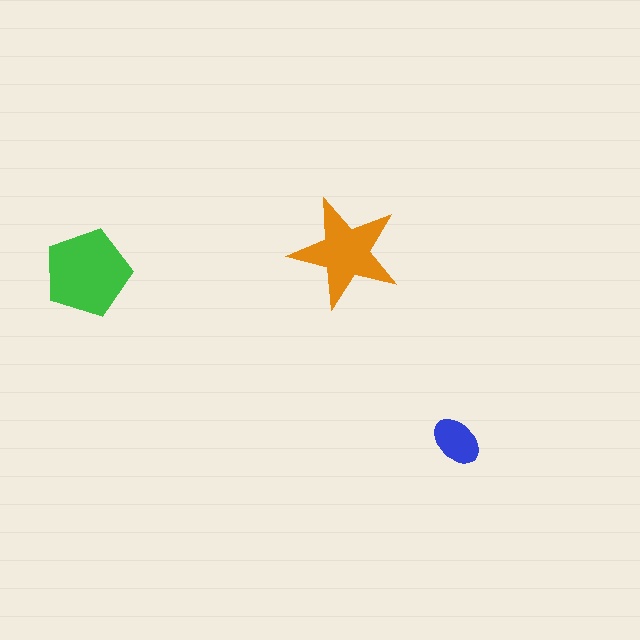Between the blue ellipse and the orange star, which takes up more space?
The orange star.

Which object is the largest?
The green pentagon.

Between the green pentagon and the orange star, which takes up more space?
The green pentagon.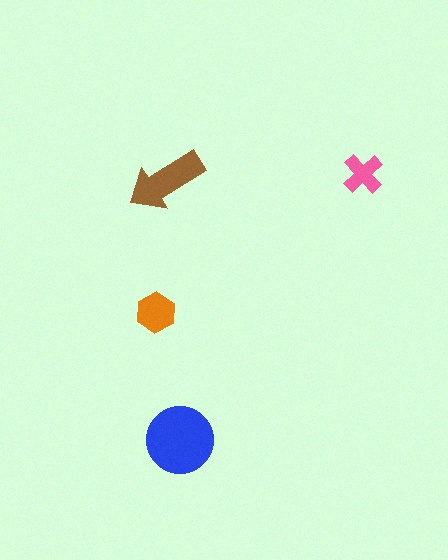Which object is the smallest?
The pink cross.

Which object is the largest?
The blue circle.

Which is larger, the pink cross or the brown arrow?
The brown arrow.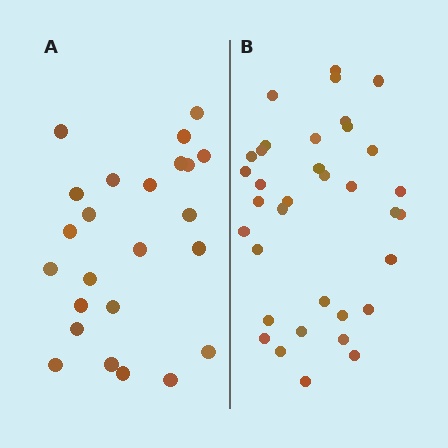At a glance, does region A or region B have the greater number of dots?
Region B (the right region) has more dots.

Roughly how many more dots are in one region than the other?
Region B has roughly 12 or so more dots than region A.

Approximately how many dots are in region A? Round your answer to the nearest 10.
About 20 dots. (The exact count is 24, which rounds to 20.)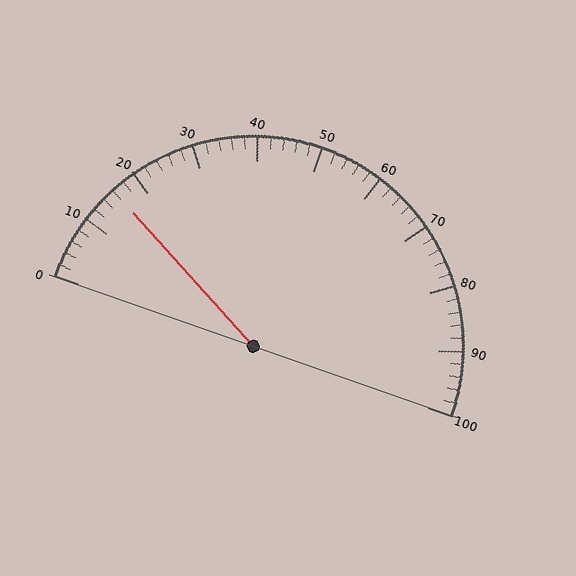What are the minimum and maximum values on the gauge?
The gauge ranges from 0 to 100.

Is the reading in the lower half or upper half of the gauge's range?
The reading is in the lower half of the range (0 to 100).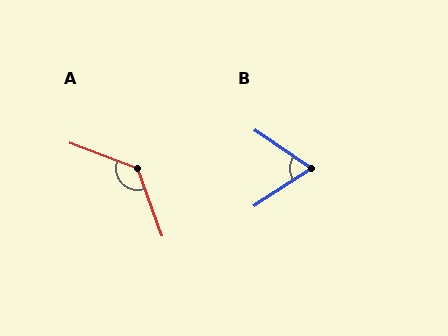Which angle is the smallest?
B, at approximately 67 degrees.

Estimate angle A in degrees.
Approximately 131 degrees.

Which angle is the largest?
A, at approximately 131 degrees.